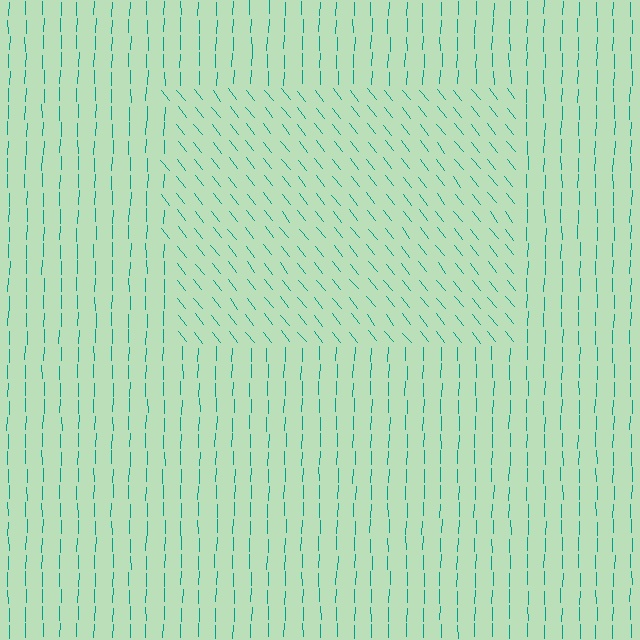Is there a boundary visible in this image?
Yes, there is a texture boundary formed by a change in line orientation.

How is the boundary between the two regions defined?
The boundary is defined purely by a change in line orientation (approximately 40 degrees difference). All lines are the same color and thickness.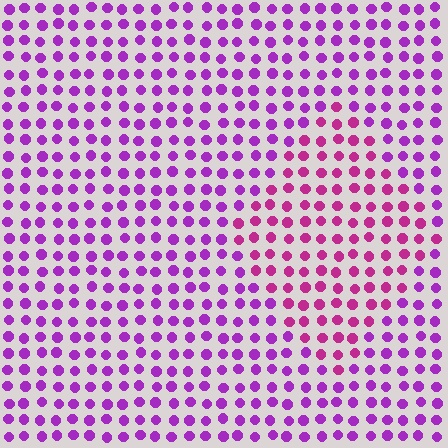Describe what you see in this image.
The image is filled with small purple elements in a uniform arrangement. A diamond-shaped region is visible where the elements are tinted to a slightly different hue, forming a subtle color boundary.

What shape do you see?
I see a diamond.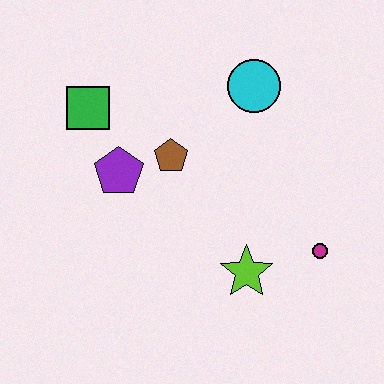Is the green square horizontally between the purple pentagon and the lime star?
No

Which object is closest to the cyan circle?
The brown pentagon is closest to the cyan circle.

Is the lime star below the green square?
Yes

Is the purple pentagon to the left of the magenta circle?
Yes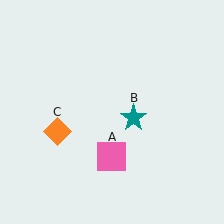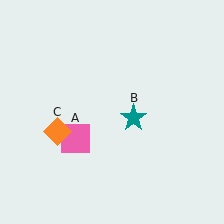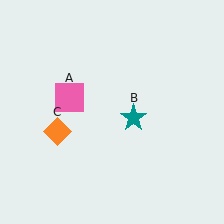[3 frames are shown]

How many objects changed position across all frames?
1 object changed position: pink square (object A).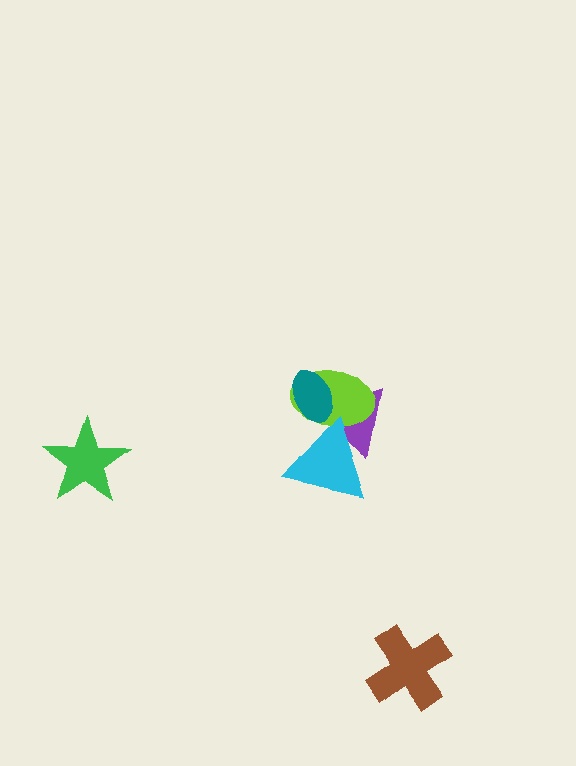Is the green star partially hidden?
No, no other shape covers it.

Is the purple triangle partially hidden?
Yes, it is partially covered by another shape.